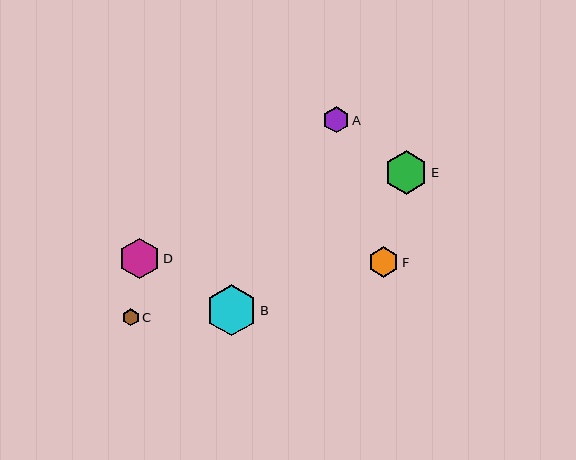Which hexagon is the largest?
Hexagon B is the largest with a size of approximately 51 pixels.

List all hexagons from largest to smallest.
From largest to smallest: B, E, D, F, A, C.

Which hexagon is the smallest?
Hexagon C is the smallest with a size of approximately 17 pixels.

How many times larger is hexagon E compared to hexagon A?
Hexagon E is approximately 1.6 times the size of hexagon A.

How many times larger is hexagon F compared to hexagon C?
Hexagon F is approximately 1.8 times the size of hexagon C.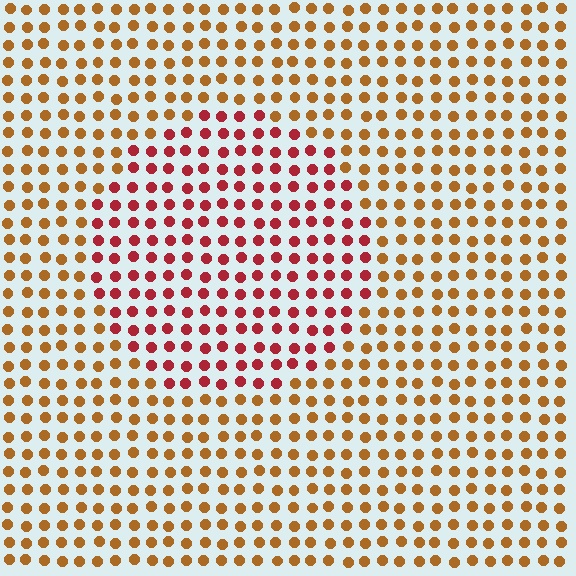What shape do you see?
I see a circle.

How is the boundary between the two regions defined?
The boundary is defined purely by a slight shift in hue (about 39 degrees). Spacing, size, and orientation are identical on both sides.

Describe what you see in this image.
The image is filled with small brown elements in a uniform arrangement. A circle-shaped region is visible where the elements are tinted to a slightly different hue, forming a subtle color boundary.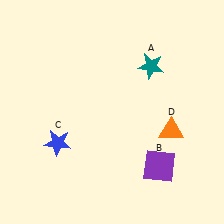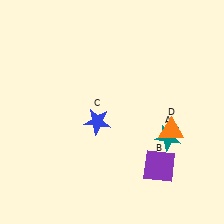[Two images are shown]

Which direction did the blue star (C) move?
The blue star (C) moved right.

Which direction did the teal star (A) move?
The teal star (A) moved down.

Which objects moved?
The objects that moved are: the teal star (A), the blue star (C).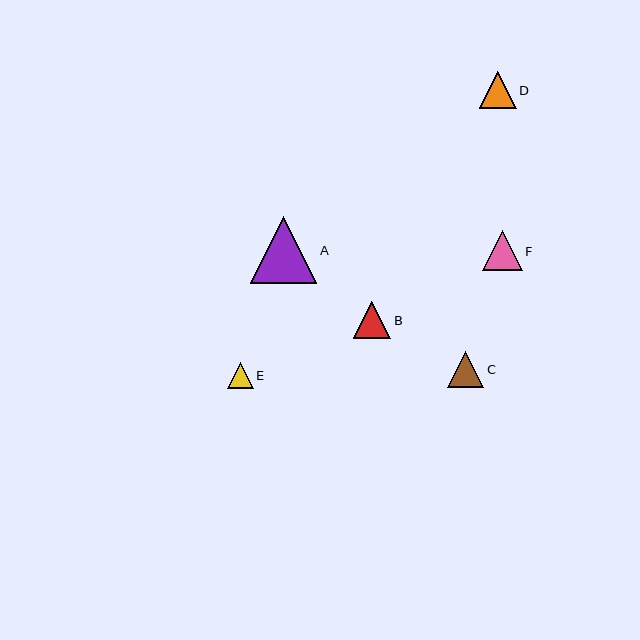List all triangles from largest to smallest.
From largest to smallest: A, F, B, D, C, E.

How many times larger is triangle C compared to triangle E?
Triangle C is approximately 1.4 times the size of triangle E.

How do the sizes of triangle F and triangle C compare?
Triangle F and triangle C are approximately the same size.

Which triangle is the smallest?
Triangle E is the smallest with a size of approximately 25 pixels.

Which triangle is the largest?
Triangle A is the largest with a size of approximately 67 pixels.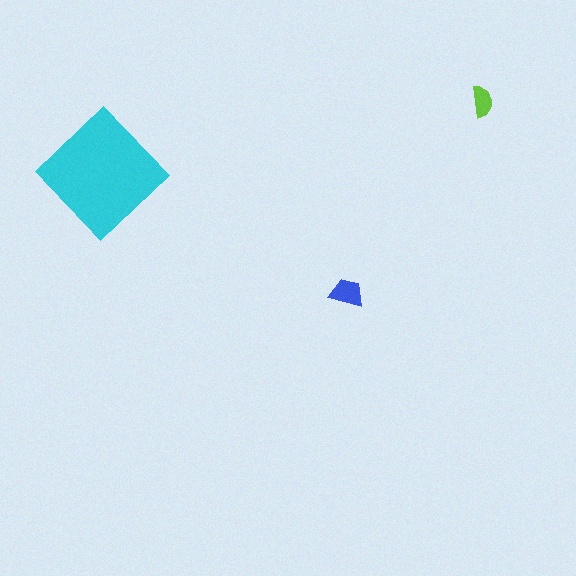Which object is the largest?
The cyan diamond.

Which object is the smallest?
The lime semicircle.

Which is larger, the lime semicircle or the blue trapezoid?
The blue trapezoid.